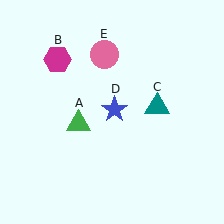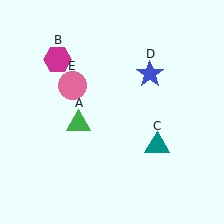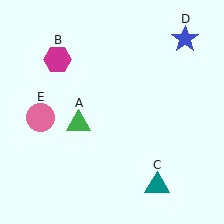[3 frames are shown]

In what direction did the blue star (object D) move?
The blue star (object D) moved up and to the right.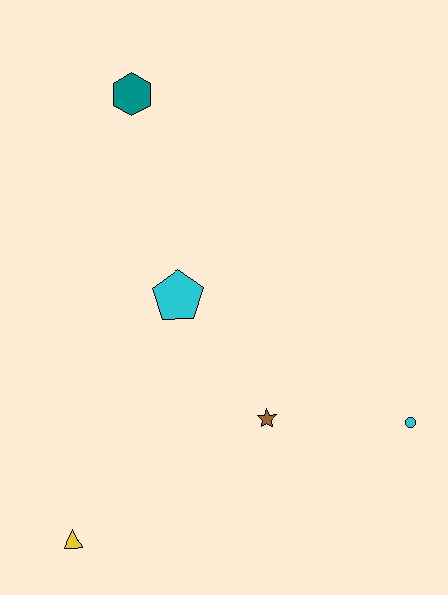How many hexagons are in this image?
There is 1 hexagon.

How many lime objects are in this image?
There are no lime objects.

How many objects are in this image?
There are 5 objects.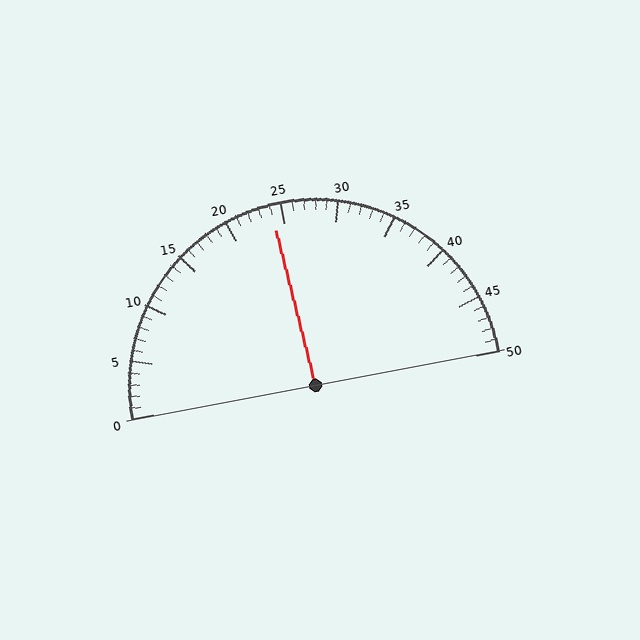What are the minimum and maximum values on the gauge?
The gauge ranges from 0 to 50.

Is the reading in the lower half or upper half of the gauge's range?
The reading is in the lower half of the range (0 to 50).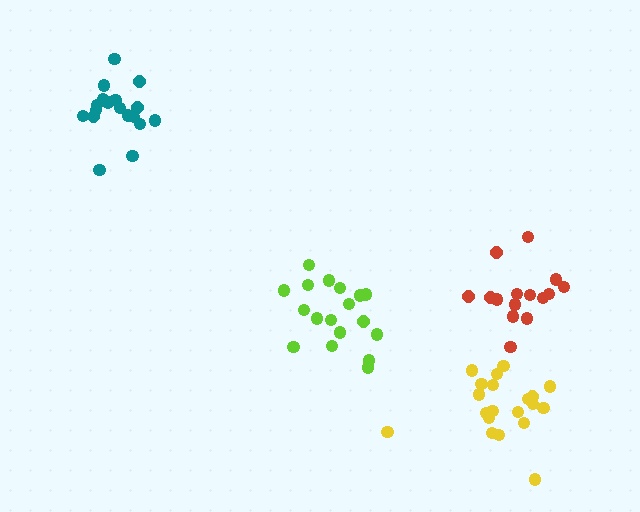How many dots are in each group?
Group 1: 20 dots, Group 2: 15 dots, Group 3: 18 dots, Group 4: 18 dots (71 total).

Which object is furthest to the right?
The red cluster is rightmost.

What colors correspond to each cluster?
The clusters are colored: yellow, red, lime, teal.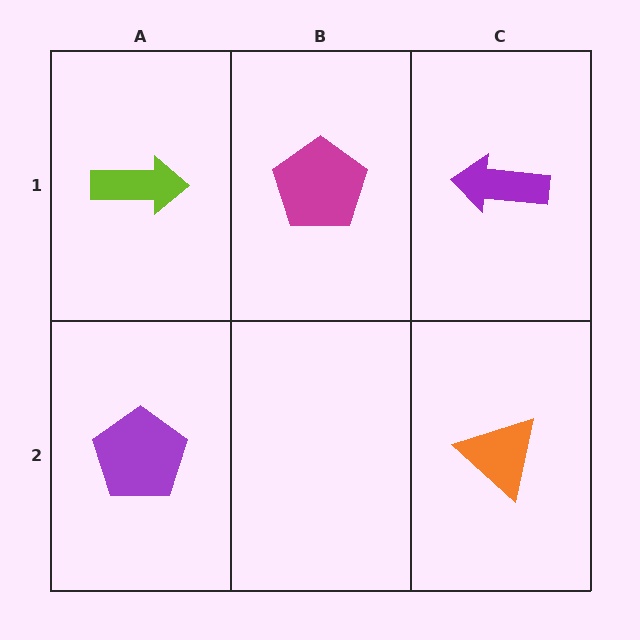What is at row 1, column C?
A purple arrow.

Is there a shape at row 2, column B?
No, that cell is empty.